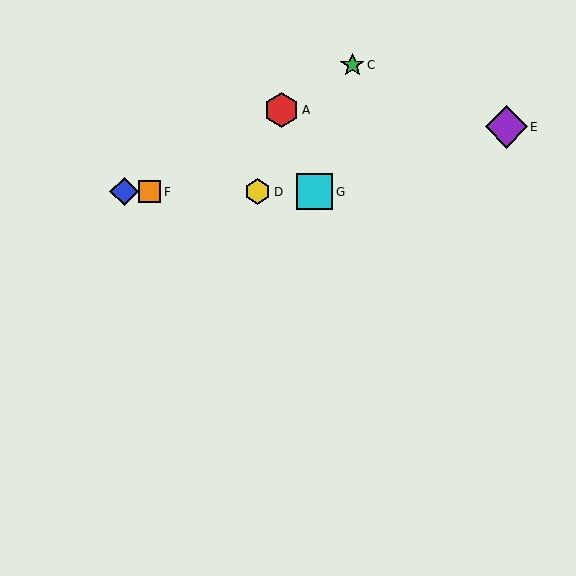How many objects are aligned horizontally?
4 objects (B, D, F, G) are aligned horizontally.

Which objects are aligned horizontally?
Objects B, D, F, G are aligned horizontally.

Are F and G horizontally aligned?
Yes, both are at y≈192.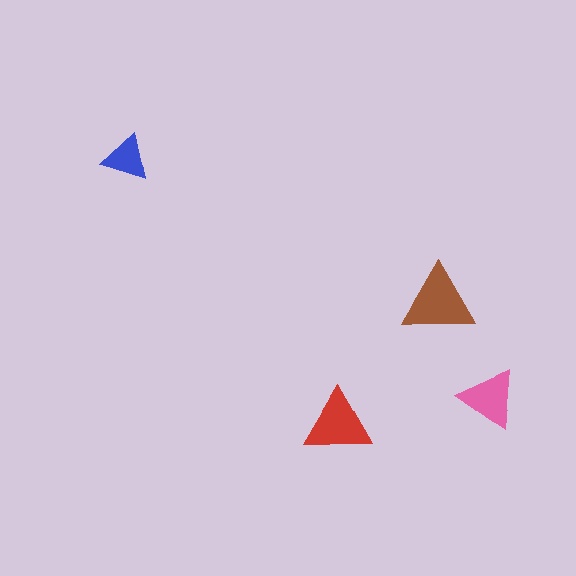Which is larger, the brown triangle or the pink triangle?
The brown one.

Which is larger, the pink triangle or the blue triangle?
The pink one.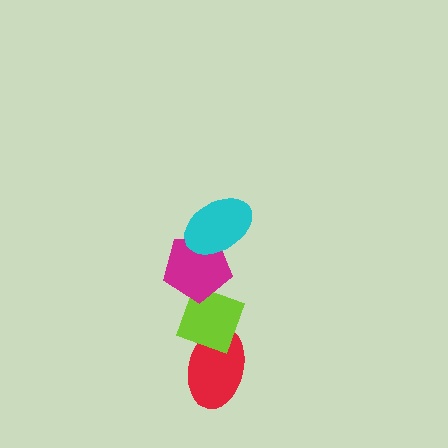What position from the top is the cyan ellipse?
The cyan ellipse is 1st from the top.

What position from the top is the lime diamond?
The lime diamond is 3rd from the top.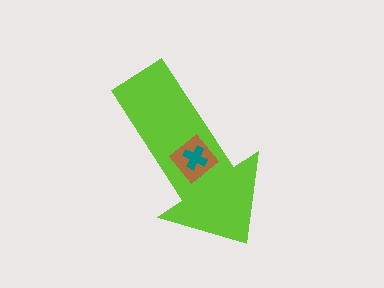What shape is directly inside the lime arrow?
The brown diamond.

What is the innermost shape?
The teal cross.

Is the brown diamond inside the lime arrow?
Yes.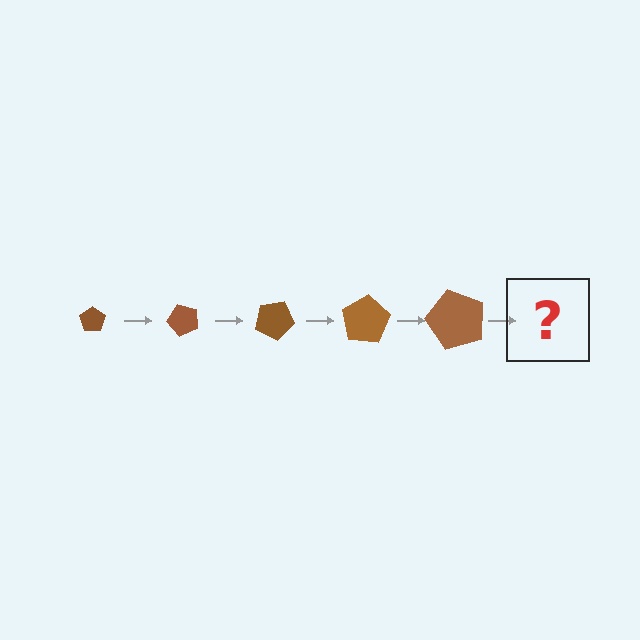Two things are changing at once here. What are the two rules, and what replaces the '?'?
The two rules are that the pentagon grows larger each step and it rotates 50 degrees each step. The '?' should be a pentagon, larger than the previous one and rotated 250 degrees from the start.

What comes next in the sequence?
The next element should be a pentagon, larger than the previous one and rotated 250 degrees from the start.